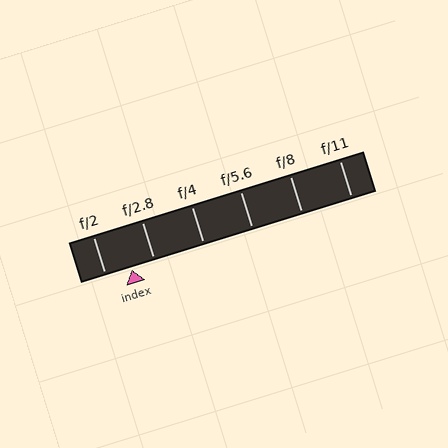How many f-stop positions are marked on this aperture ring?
There are 6 f-stop positions marked.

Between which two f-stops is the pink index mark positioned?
The index mark is between f/2 and f/2.8.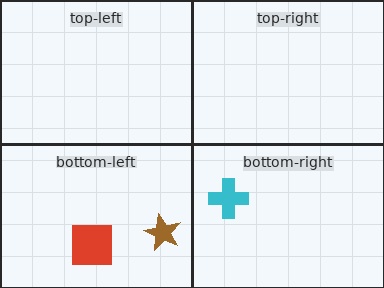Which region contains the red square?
The bottom-left region.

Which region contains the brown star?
The bottom-left region.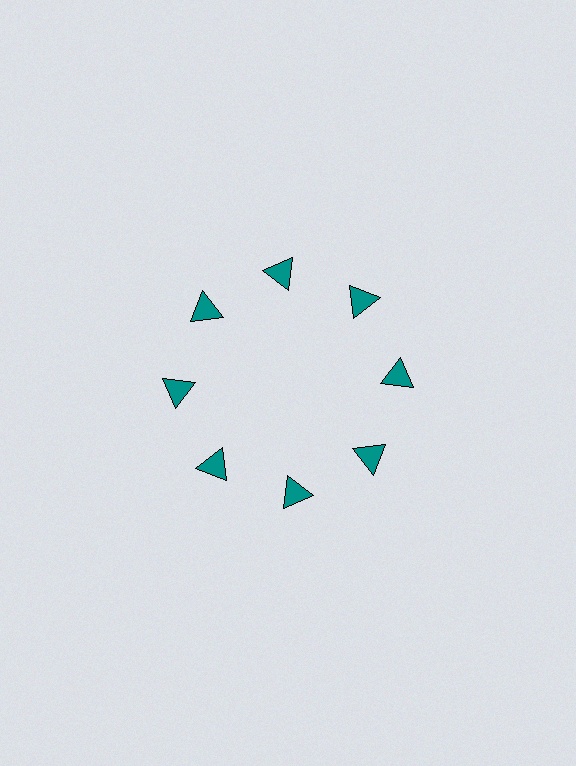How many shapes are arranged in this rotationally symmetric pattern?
There are 8 shapes, arranged in 8 groups of 1.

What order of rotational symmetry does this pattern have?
This pattern has 8-fold rotational symmetry.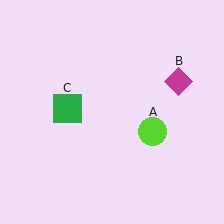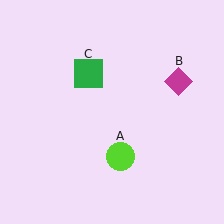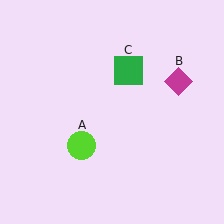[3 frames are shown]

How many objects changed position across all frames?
2 objects changed position: lime circle (object A), green square (object C).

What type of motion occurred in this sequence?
The lime circle (object A), green square (object C) rotated clockwise around the center of the scene.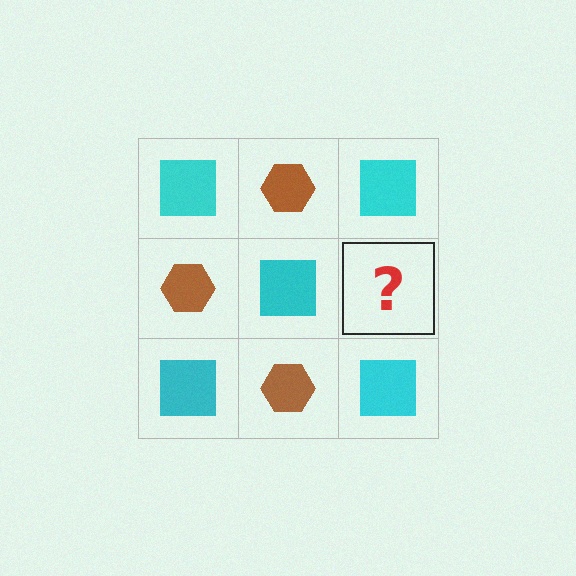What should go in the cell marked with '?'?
The missing cell should contain a brown hexagon.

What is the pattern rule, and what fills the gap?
The rule is that it alternates cyan square and brown hexagon in a checkerboard pattern. The gap should be filled with a brown hexagon.